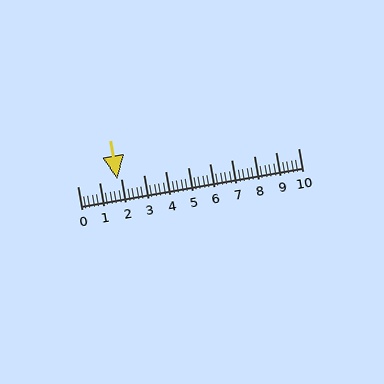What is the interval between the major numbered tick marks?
The major tick marks are spaced 1 units apart.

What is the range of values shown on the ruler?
The ruler shows values from 0 to 10.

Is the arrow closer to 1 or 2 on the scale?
The arrow is closer to 2.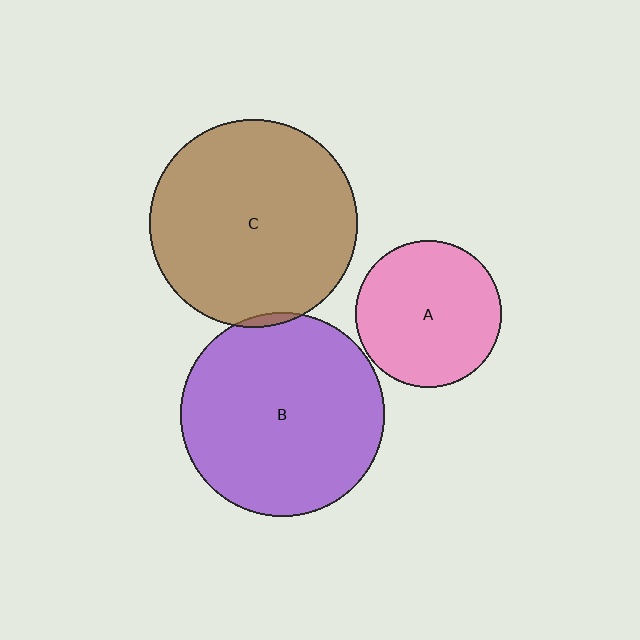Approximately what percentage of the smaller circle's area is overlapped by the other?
Approximately 5%.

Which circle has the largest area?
Circle C (brown).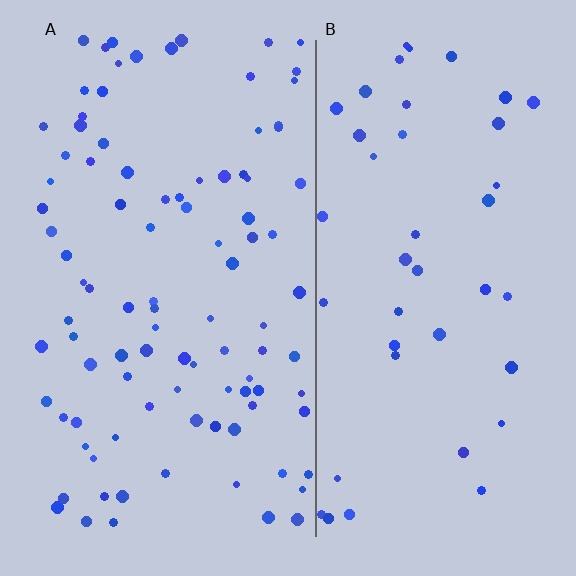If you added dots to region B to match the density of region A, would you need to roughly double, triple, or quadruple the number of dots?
Approximately double.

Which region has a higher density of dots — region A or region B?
A (the left).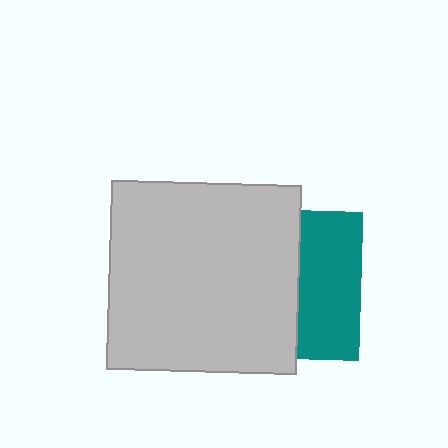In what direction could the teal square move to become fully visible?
The teal square could move right. That would shift it out from behind the light gray square entirely.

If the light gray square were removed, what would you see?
You would see the complete teal square.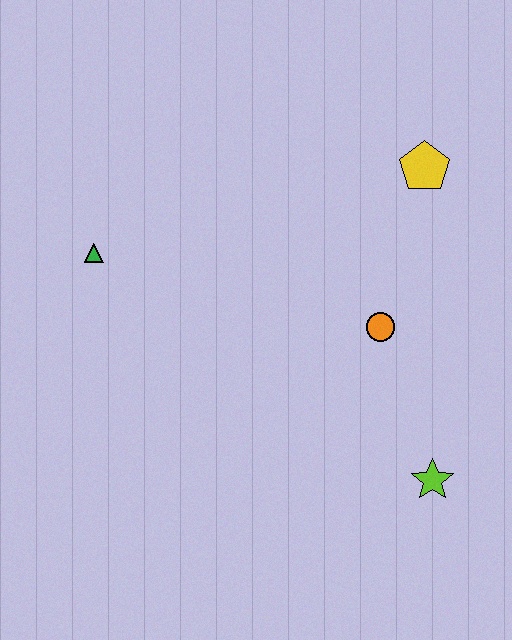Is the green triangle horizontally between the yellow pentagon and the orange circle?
No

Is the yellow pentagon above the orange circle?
Yes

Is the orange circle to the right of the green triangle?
Yes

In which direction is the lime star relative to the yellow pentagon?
The lime star is below the yellow pentagon.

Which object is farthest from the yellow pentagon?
The green triangle is farthest from the yellow pentagon.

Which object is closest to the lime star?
The orange circle is closest to the lime star.